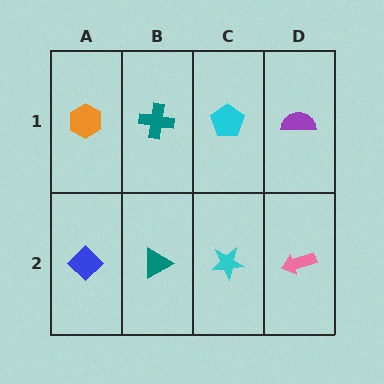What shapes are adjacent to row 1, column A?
A blue diamond (row 2, column A), a teal cross (row 1, column B).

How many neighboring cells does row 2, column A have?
2.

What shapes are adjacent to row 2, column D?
A purple semicircle (row 1, column D), a cyan star (row 2, column C).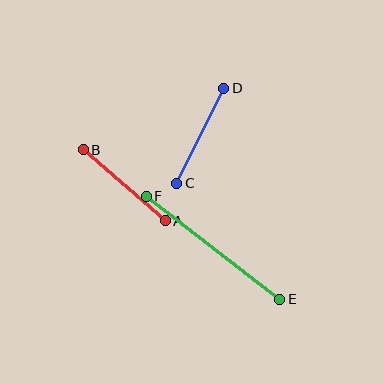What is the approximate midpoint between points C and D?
The midpoint is at approximately (200, 136) pixels.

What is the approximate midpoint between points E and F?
The midpoint is at approximately (213, 248) pixels.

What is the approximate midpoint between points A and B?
The midpoint is at approximately (124, 185) pixels.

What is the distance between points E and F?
The distance is approximately 169 pixels.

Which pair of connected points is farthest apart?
Points E and F are farthest apart.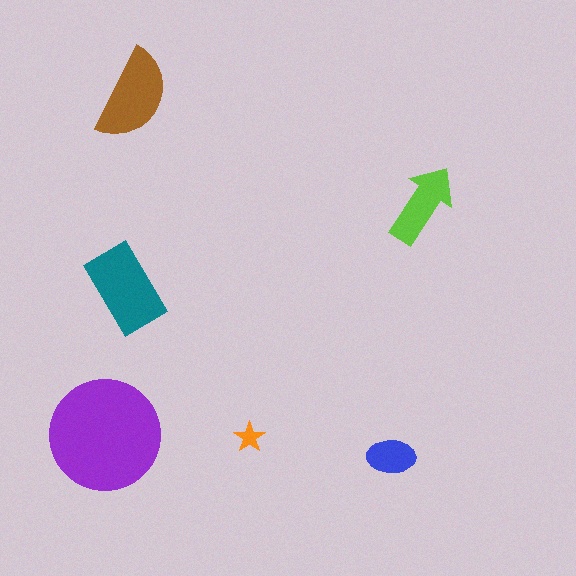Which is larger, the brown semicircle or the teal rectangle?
The teal rectangle.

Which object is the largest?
The purple circle.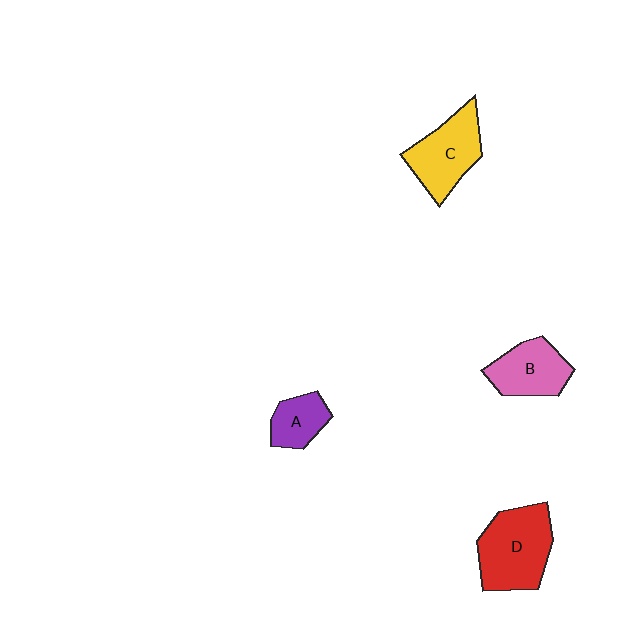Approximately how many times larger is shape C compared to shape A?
Approximately 1.7 times.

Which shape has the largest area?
Shape D (red).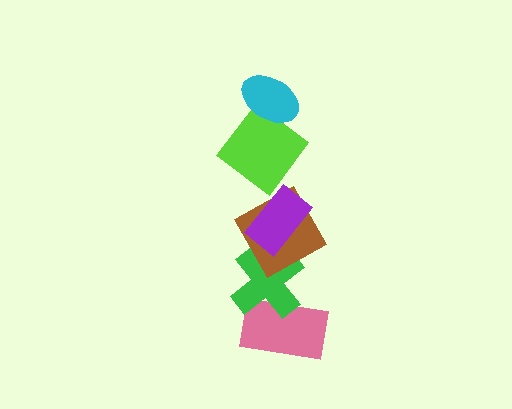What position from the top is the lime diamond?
The lime diamond is 2nd from the top.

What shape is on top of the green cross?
The brown square is on top of the green cross.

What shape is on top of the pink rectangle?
The green cross is on top of the pink rectangle.